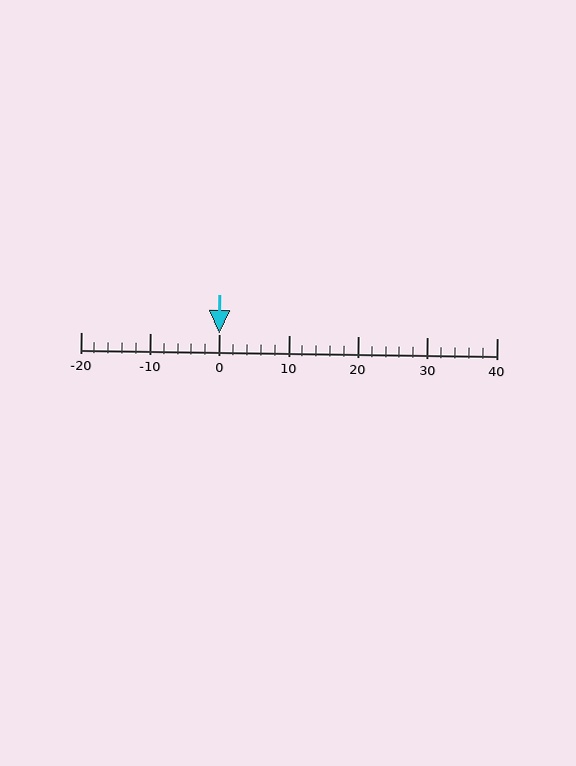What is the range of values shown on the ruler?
The ruler shows values from -20 to 40.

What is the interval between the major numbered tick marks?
The major tick marks are spaced 10 units apart.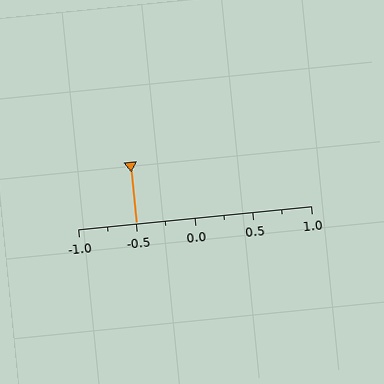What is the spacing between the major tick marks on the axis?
The major ticks are spaced 0.5 apart.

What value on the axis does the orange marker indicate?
The marker indicates approximately -0.5.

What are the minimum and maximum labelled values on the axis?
The axis runs from -1.0 to 1.0.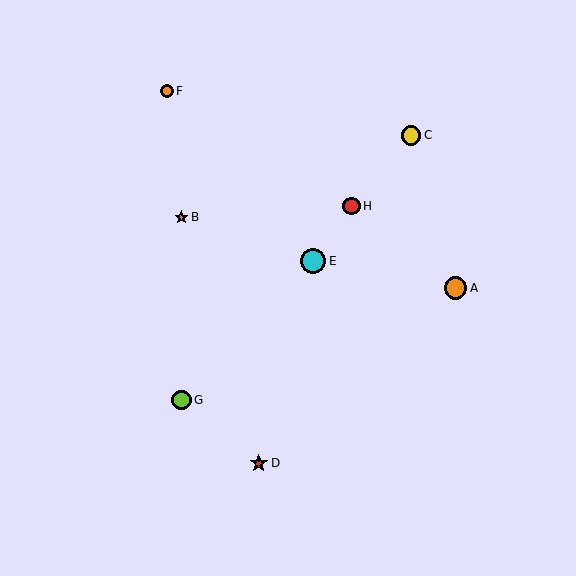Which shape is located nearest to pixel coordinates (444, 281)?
The orange circle (labeled A) at (455, 288) is nearest to that location.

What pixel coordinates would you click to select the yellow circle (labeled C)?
Click at (411, 135) to select the yellow circle C.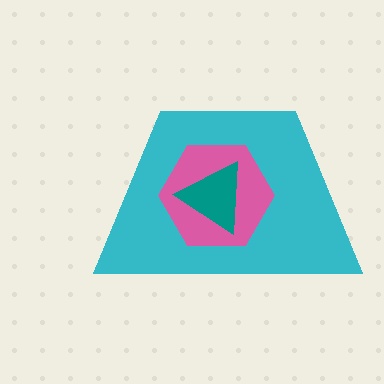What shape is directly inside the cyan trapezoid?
The pink hexagon.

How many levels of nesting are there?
3.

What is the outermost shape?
The cyan trapezoid.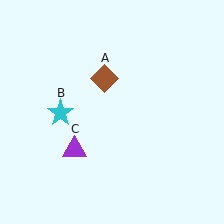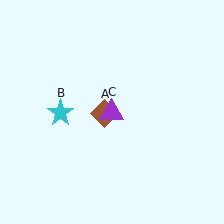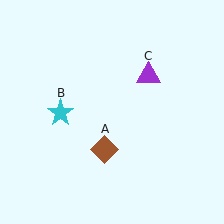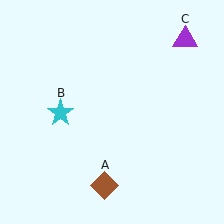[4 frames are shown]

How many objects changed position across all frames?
2 objects changed position: brown diamond (object A), purple triangle (object C).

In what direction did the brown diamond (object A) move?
The brown diamond (object A) moved down.